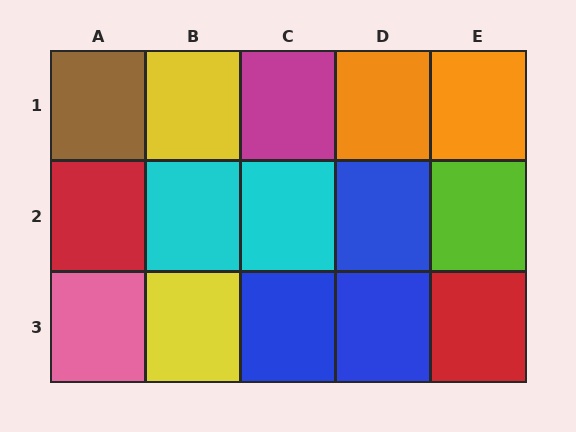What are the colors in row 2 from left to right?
Red, cyan, cyan, blue, lime.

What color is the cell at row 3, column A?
Pink.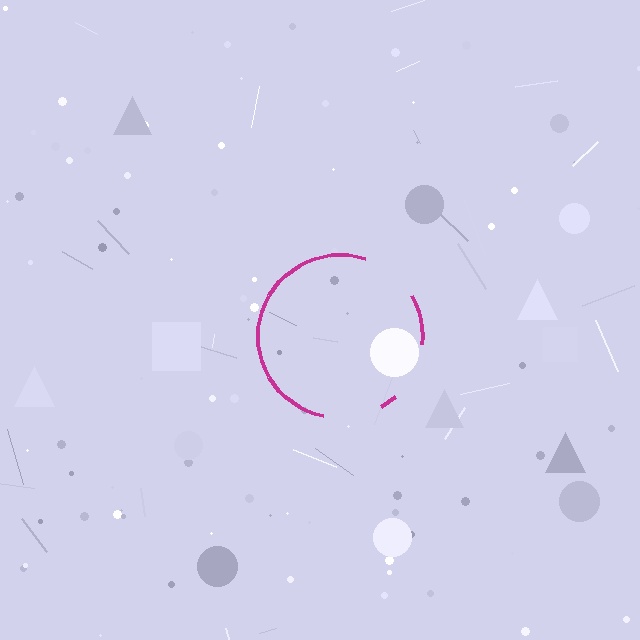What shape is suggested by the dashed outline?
The dashed outline suggests a circle.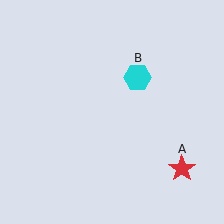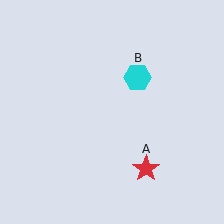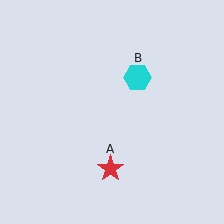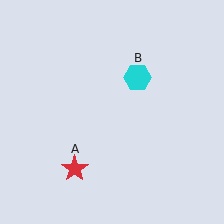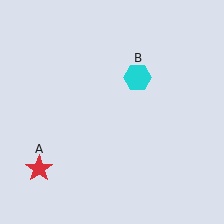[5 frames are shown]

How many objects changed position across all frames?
1 object changed position: red star (object A).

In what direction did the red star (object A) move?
The red star (object A) moved left.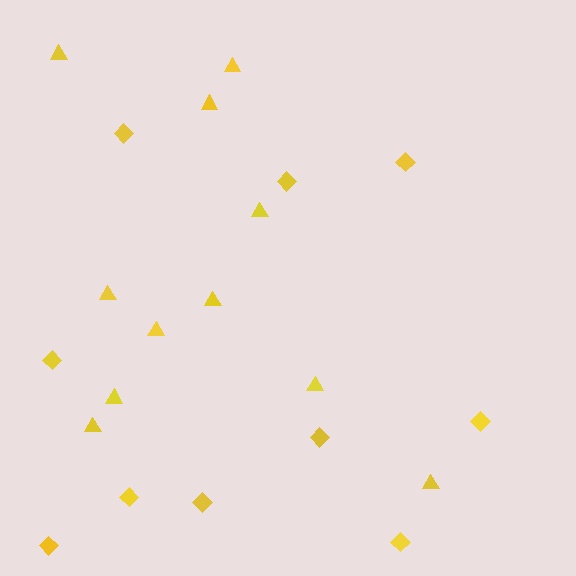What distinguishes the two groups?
There are 2 groups: one group of triangles (11) and one group of diamonds (10).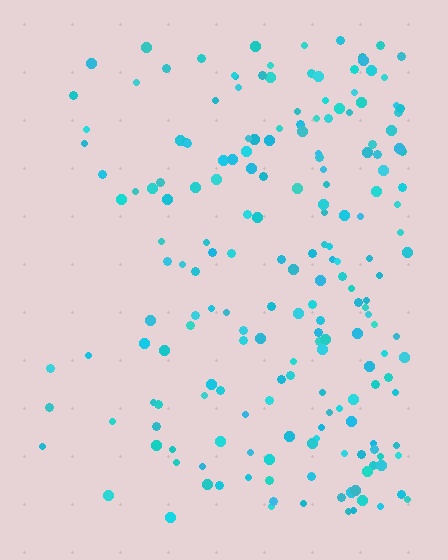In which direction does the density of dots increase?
From left to right, with the right side densest.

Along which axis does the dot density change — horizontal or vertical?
Horizontal.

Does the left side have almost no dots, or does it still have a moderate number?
Still a moderate number, just noticeably fewer than the right.